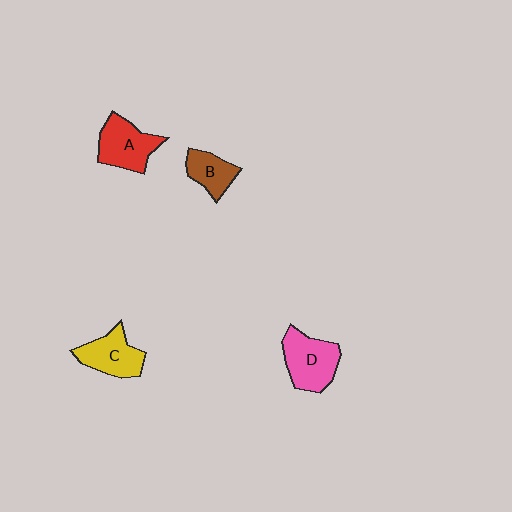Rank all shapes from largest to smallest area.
From largest to smallest: D (pink), A (red), C (yellow), B (brown).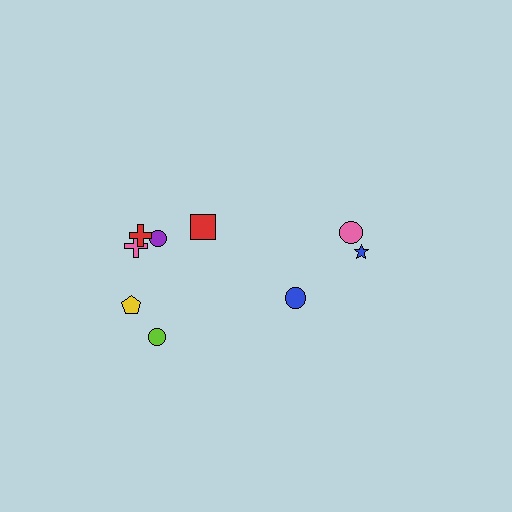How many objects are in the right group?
There are 3 objects.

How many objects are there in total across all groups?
There are 9 objects.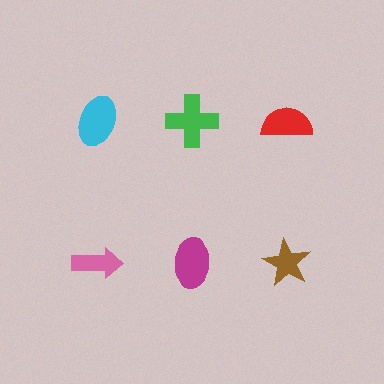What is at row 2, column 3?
A brown star.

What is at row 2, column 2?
A magenta ellipse.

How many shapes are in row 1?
3 shapes.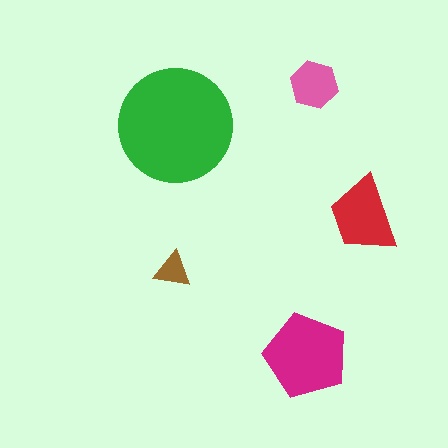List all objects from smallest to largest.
The brown triangle, the pink hexagon, the red trapezoid, the magenta pentagon, the green circle.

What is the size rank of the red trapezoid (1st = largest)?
3rd.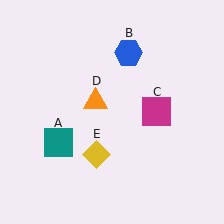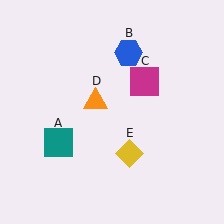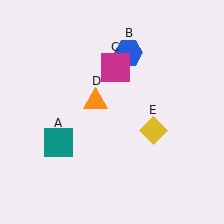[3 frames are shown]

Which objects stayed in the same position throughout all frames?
Teal square (object A) and blue hexagon (object B) and orange triangle (object D) remained stationary.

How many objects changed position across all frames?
2 objects changed position: magenta square (object C), yellow diamond (object E).